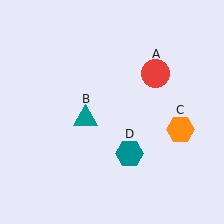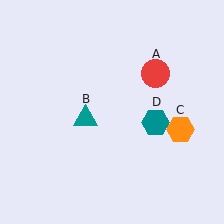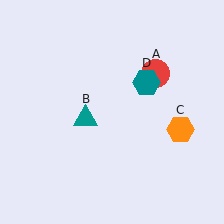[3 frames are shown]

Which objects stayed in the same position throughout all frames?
Red circle (object A) and teal triangle (object B) and orange hexagon (object C) remained stationary.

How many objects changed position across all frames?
1 object changed position: teal hexagon (object D).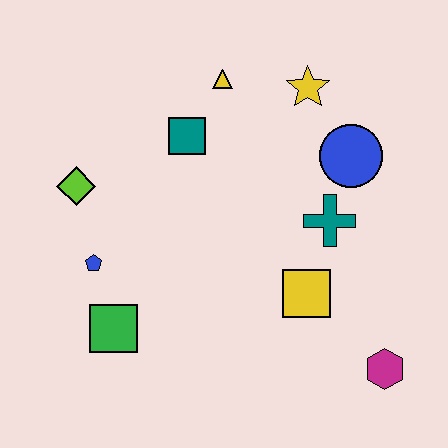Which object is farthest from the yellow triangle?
The magenta hexagon is farthest from the yellow triangle.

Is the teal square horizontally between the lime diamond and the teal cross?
Yes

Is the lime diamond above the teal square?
No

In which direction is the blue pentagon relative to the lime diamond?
The blue pentagon is below the lime diamond.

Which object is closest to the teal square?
The yellow triangle is closest to the teal square.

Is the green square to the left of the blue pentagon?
No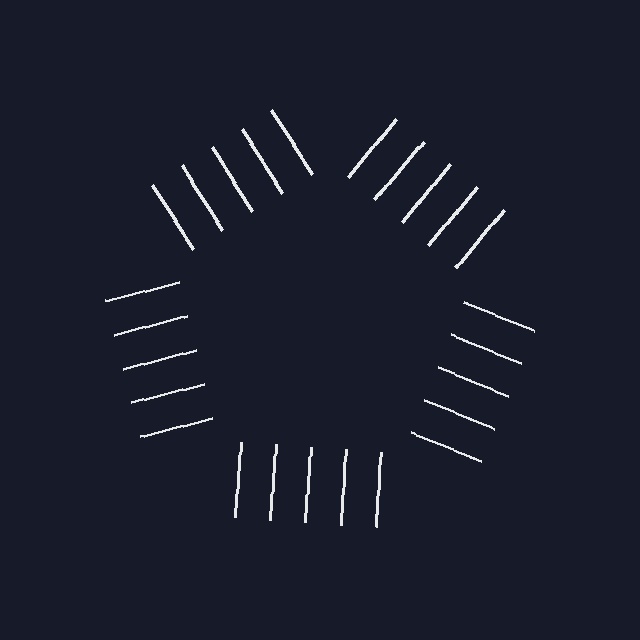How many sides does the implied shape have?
5 sides — the line-ends trace a pentagon.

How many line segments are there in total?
25 — 5 along each of the 5 edges.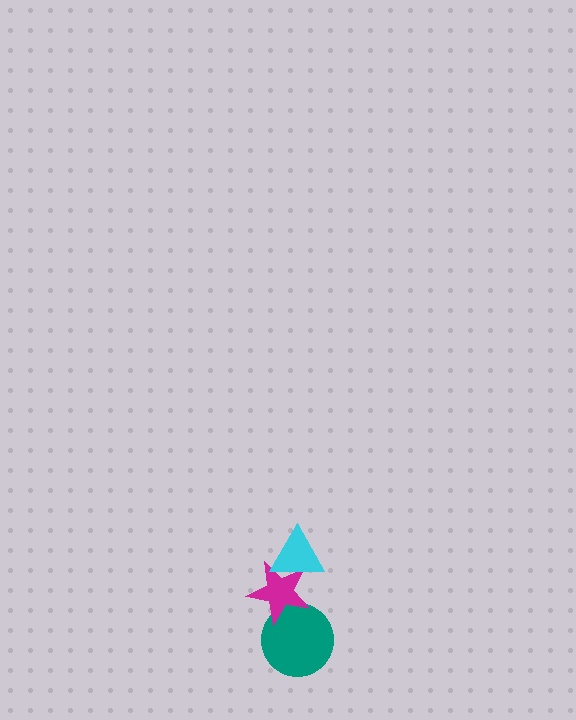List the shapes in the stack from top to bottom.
From top to bottom: the cyan triangle, the magenta star, the teal circle.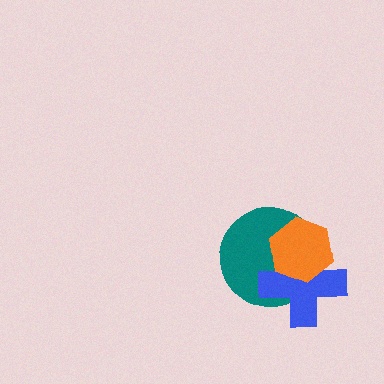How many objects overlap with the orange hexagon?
2 objects overlap with the orange hexagon.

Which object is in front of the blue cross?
The orange hexagon is in front of the blue cross.